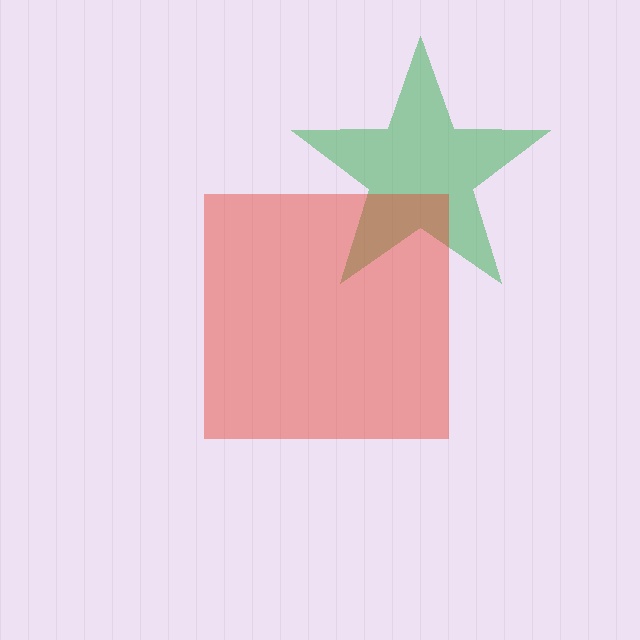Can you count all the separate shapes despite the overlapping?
Yes, there are 2 separate shapes.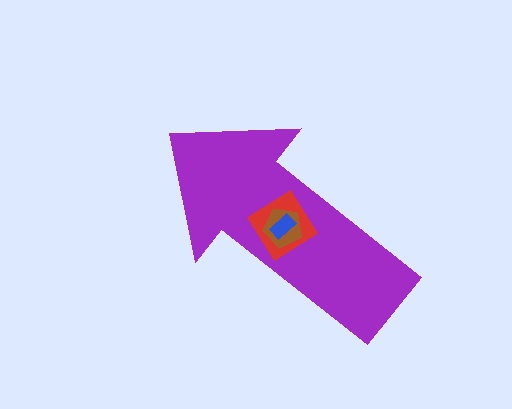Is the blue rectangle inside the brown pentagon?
Yes.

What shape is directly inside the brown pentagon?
The blue rectangle.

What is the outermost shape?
The purple arrow.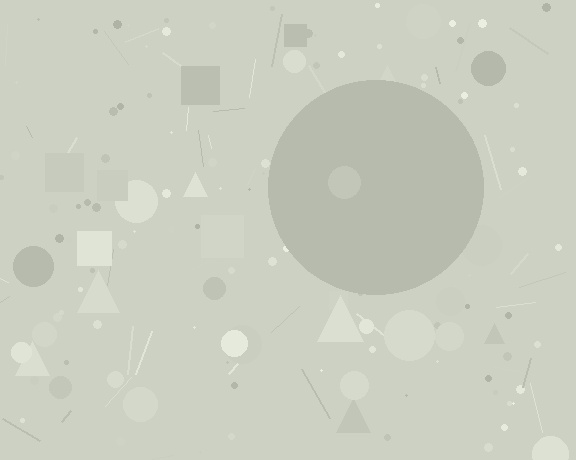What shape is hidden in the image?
A circle is hidden in the image.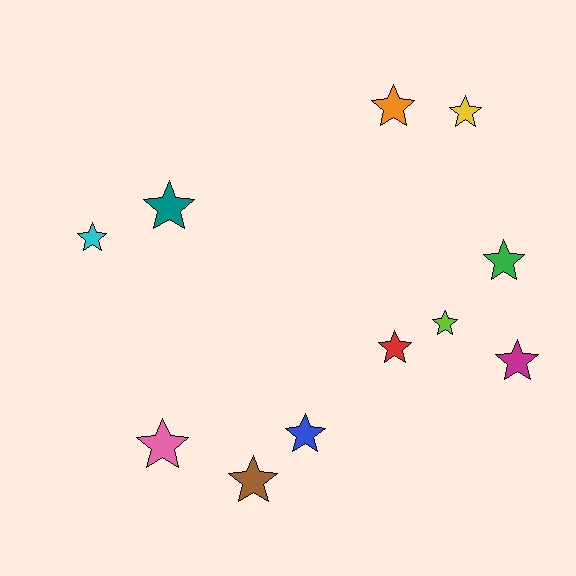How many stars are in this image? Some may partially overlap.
There are 11 stars.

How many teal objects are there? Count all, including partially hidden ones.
There is 1 teal object.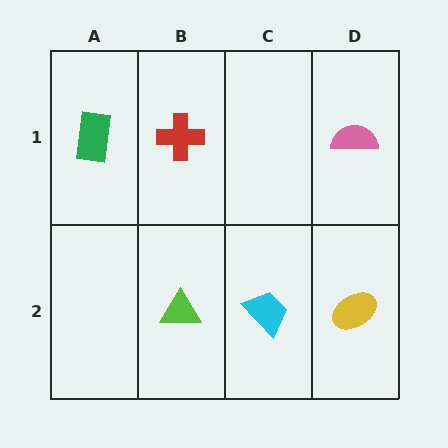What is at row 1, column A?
A green rectangle.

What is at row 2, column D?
A yellow ellipse.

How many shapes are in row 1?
3 shapes.